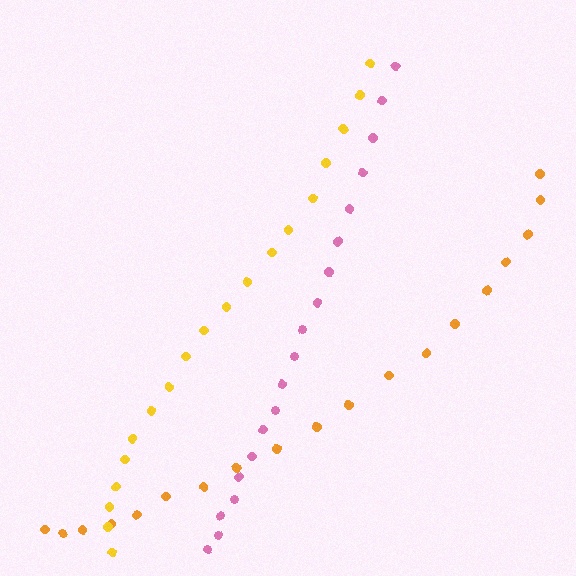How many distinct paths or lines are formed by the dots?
There are 3 distinct paths.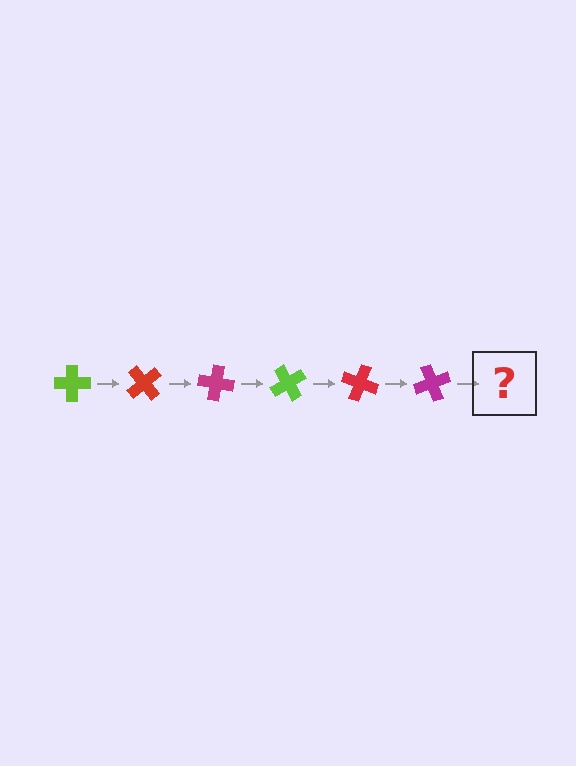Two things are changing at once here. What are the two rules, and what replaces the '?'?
The two rules are that it rotates 50 degrees each step and the color cycles through lime, red, and magenta. The '?' should be a lime cross, rotated 300 degrees from the start.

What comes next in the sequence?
The next element should be a lime cross, rotated 300 degrees from the start.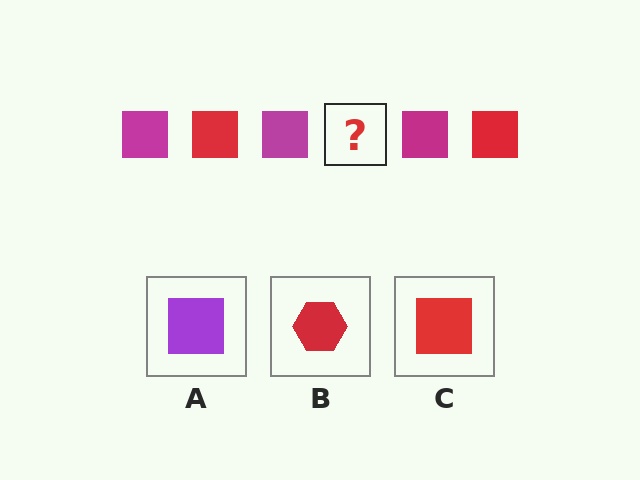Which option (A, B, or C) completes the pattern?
C.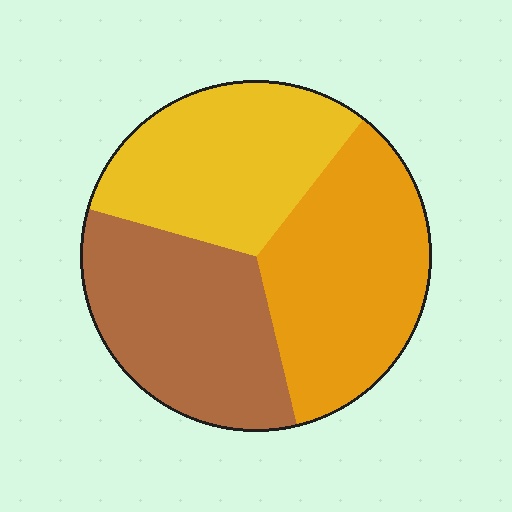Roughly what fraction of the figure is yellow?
Yellow covers roughly 30% of the figure.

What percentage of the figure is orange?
Orange covers about 35% of the figure.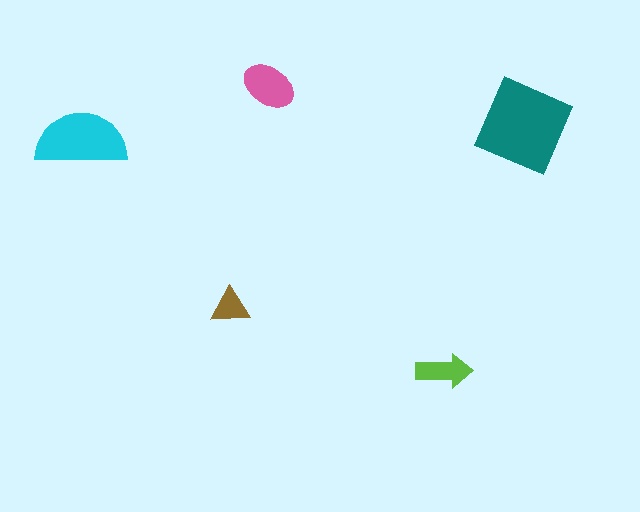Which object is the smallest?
The brown triangle.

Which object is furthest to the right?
The teal square is rightmost.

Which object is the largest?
The teal square.